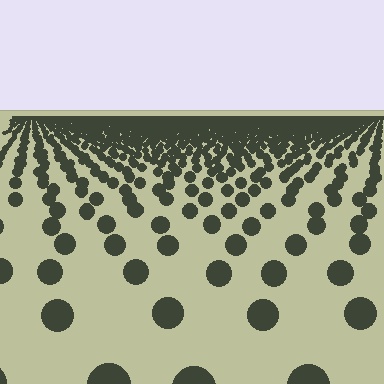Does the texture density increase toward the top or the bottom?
Density increases toward the top.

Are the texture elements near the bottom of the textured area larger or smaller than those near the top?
Larger. Near the bottom, elements are closer to the viewer and appear at a bigger on-screen size.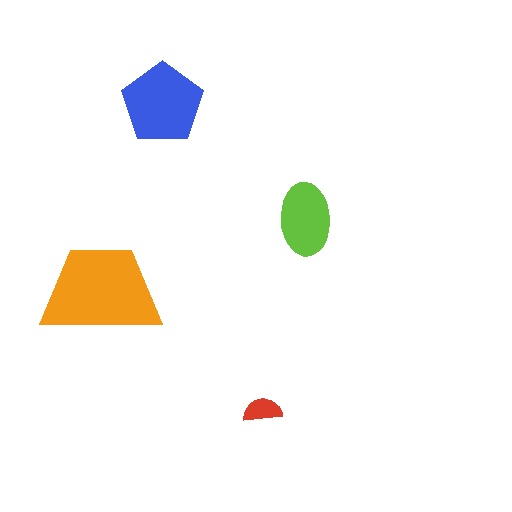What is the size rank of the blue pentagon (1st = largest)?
2nd.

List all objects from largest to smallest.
The orange trapezoid, the blue pentagon, the lime ellipse, the red semicircle.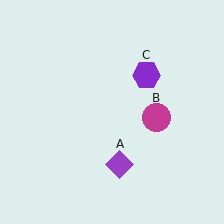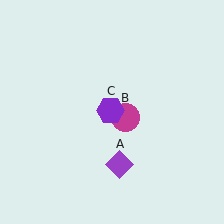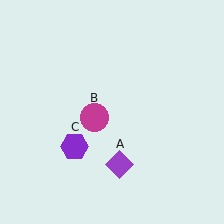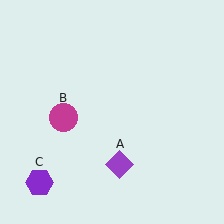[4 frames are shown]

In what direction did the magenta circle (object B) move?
The magenta circle (object B) moved left.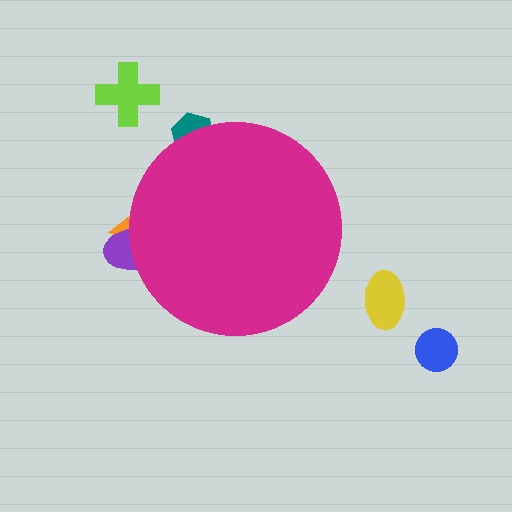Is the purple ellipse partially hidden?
Yes, the purple ellipse is partially hidden behind the magenta circle.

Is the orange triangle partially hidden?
Yes, the orange triangle is partially hidden behind the magenta circle.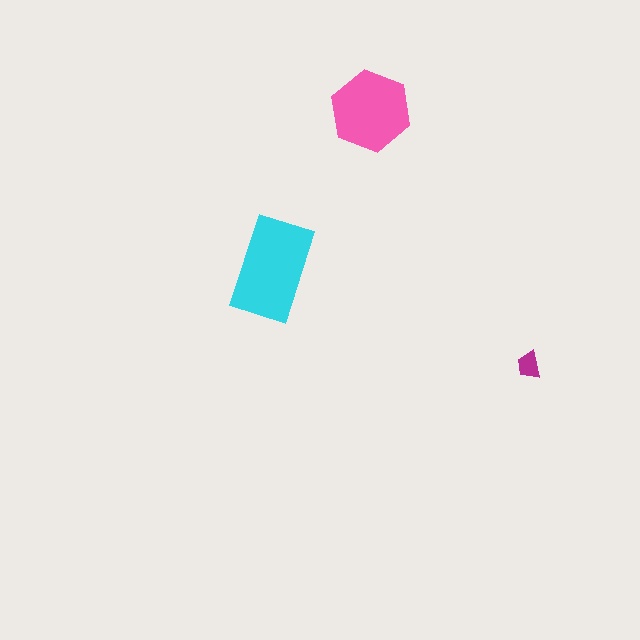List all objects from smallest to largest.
The magenta trapezoid, the pink hexagon, the cyan rectangle.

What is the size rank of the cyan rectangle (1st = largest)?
1st.